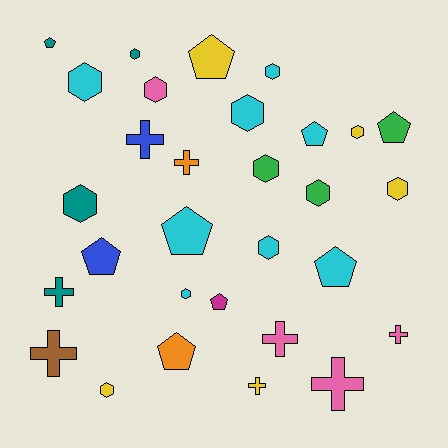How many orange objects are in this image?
There are 2 orange objects.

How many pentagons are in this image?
There are 9 pentagons.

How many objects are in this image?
There are 30 objects.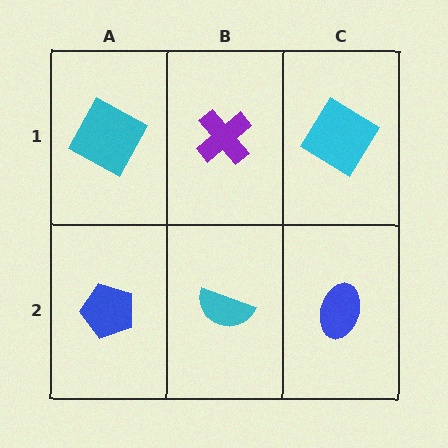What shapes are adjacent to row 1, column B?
A cyan semicircle (row 2, column B), a cyan square (row 1, column A), a cyan diamond (row 1, column C).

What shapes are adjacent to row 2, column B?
A purple cross (row 1, column B), a blue pentagon (row 2, column A), a blue ellipse (row 2, column C).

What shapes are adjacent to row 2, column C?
A cyan diamond (row 1, column C), a cyan semicircle (row 2, column B).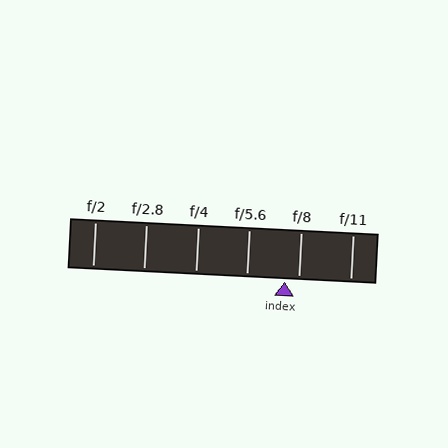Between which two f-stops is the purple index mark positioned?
The index mark is between f/5.6 and f/8.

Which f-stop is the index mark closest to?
The index mark is closest to f/8.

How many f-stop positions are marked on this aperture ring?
There are 6 f-stop positions marked.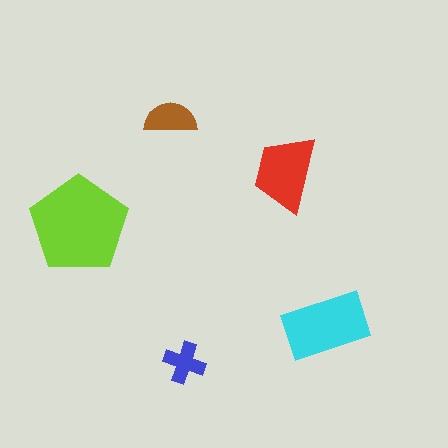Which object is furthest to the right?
The cyan rectangle is rightmost.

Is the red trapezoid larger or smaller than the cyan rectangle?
Smaller.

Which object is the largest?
The lime pentagon.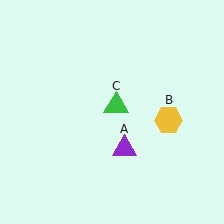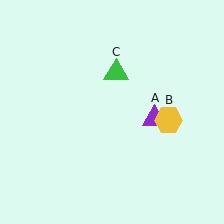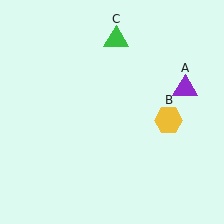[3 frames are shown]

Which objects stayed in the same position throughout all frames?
Yellow hexagon (object B) remained stationary.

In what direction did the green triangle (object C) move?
The green triangle (object C) moved up.